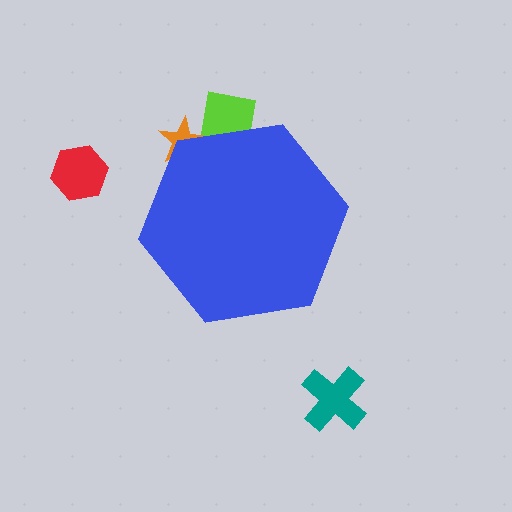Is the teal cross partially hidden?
No, the teal cross is fully visible.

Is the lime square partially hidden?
Yes, the lime square is partially hidden behind the blue hexagon.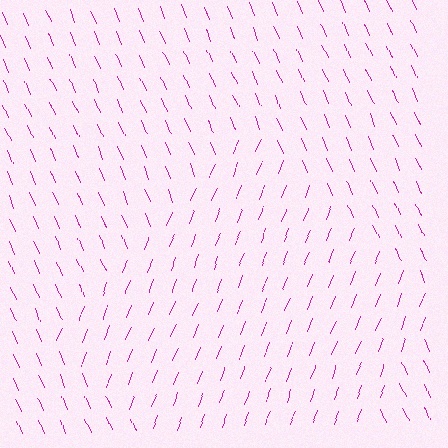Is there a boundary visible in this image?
Yes, there is a texture boundary formed by a change in line orientation.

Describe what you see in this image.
The image is filled with small magenta line segments. A diamond region in the image has lines oriented differently from the surrounding lines, creating a visible texture boundary.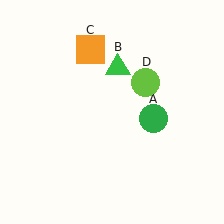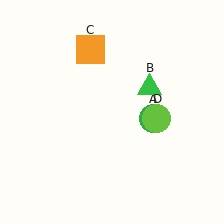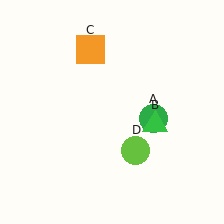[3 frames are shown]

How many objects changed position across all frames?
2 objects changed position: green triangle (object B), lime circle (object D).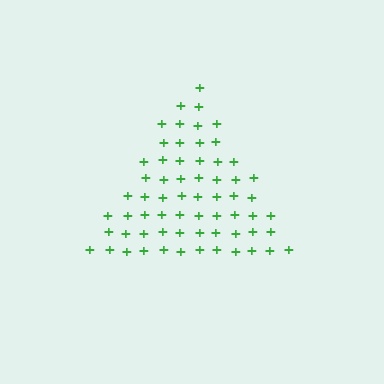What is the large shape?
The large shape is a triangle.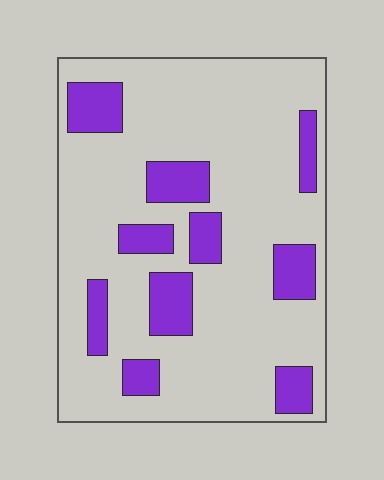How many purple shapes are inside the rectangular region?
10.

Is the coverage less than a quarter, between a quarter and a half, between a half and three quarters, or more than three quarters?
Less than a quarter.